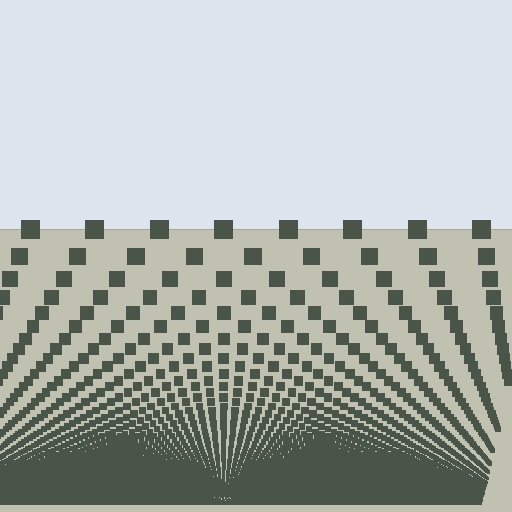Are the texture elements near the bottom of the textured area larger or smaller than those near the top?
Smaller. The gradient is inverted — elements near the bottom are smaller and denser.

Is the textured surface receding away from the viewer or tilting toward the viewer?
The surface appears to tilt toward the viewer. Texture elements get larger and sparser toward the top.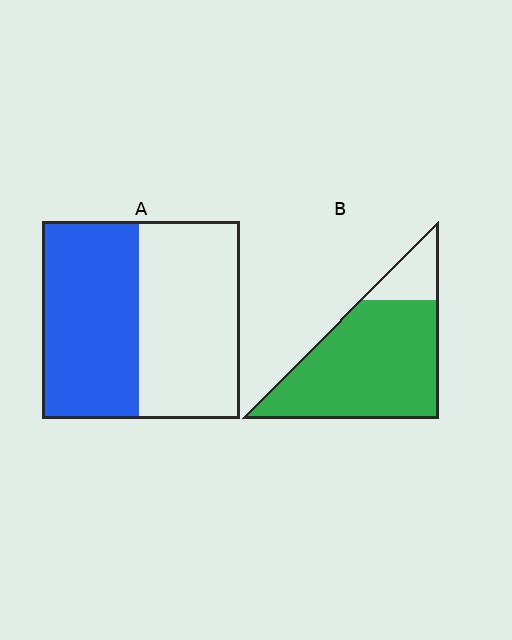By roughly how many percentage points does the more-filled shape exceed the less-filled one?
By roughly 35 percentage points (B over A).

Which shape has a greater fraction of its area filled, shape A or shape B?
Shape B.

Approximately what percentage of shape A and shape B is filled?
A is approximately 50% and B is approximately 85%.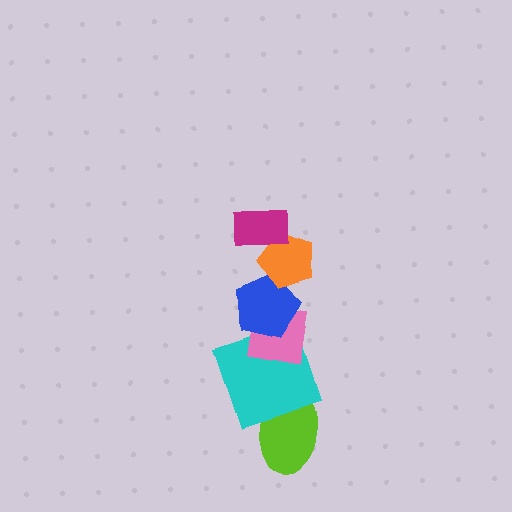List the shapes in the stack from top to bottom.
From top to bottom: the magenta rectangle, the orange pentagon, the blue pentagon, the pink square, the cyan square, the lime ellipse.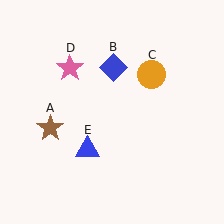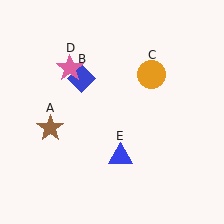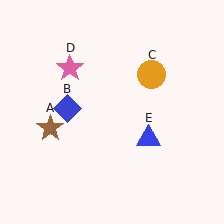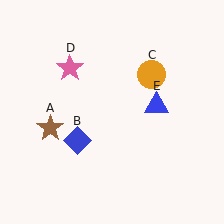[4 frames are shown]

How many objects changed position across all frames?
2 objects changed position: blue diamond (object B), blue triangle (object E).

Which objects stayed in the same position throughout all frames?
Brown star (object A) and orange circle (object C) and pink star (object D) remained stationary.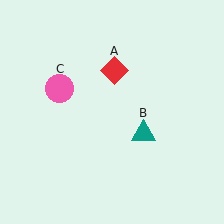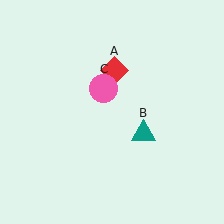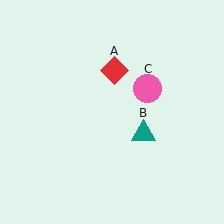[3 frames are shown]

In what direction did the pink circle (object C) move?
The pink circle (object C) moved right.